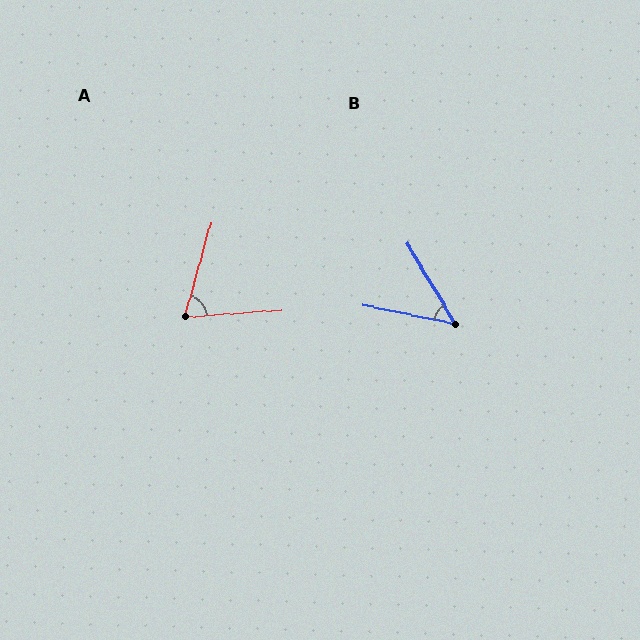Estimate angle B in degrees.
Approximately 47 degrees.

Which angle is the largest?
A, at approximately 71 degrees.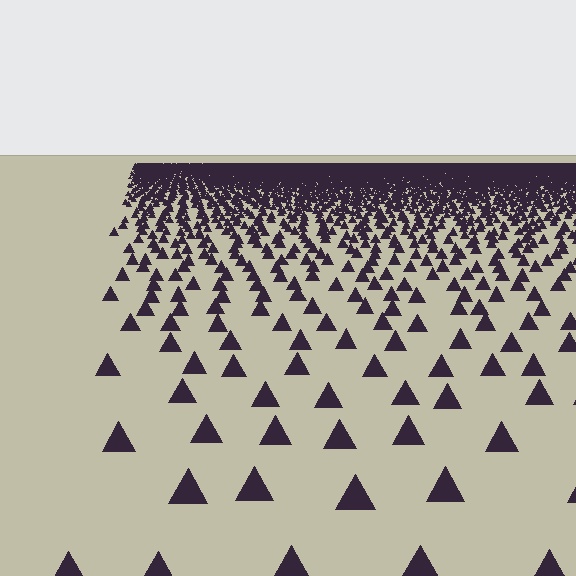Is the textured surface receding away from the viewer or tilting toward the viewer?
The surface is receding away from the viewer. Texture elements get smaller and denser toward the top.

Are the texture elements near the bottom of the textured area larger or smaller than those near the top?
Larger. Near the bottom, elements are closer to the viewer and appear at a bigger on-screen size.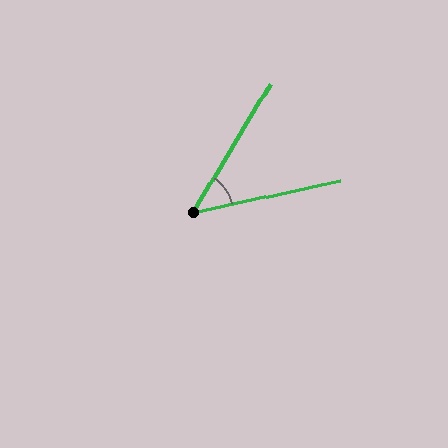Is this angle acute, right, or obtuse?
It is acute.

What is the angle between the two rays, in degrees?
Approximately 47 degrees.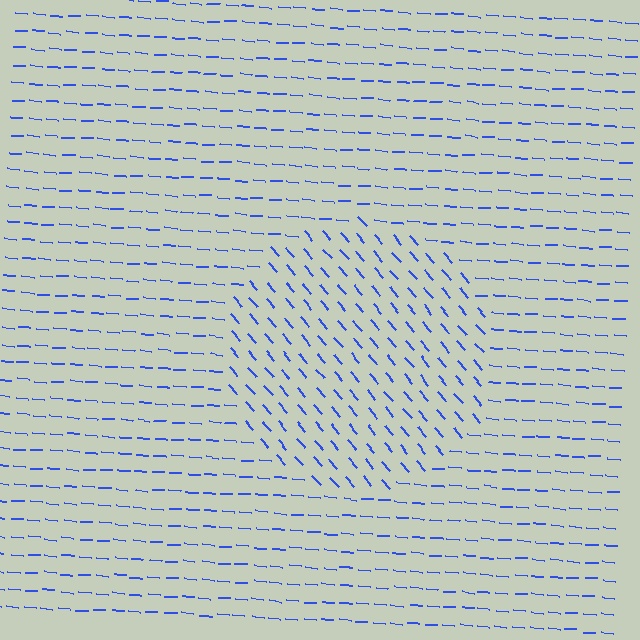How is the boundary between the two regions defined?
The boundary is defined purely by a change in line orientation (approximately 45 degrees difference). All lines are the same color and thickness.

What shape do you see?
I see a circle.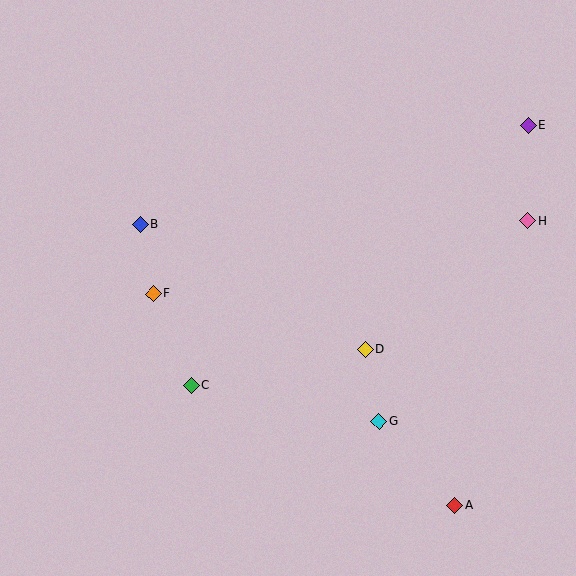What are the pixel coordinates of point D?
Point D is at (365, 349).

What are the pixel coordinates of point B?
Point B is at (141, 224).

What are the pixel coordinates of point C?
Point C is at (191, 385).